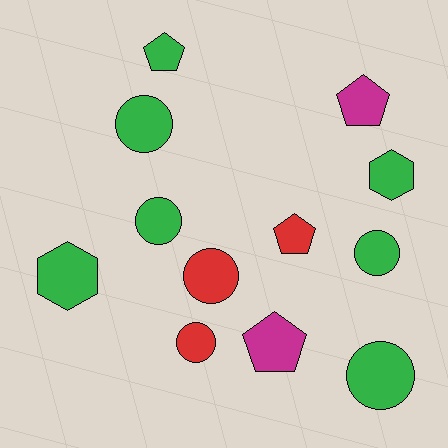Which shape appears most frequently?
Circle, with 6 objects.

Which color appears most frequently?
Green, with 7 objects.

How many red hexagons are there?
There are no red hexagons.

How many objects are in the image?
There are 12 objects.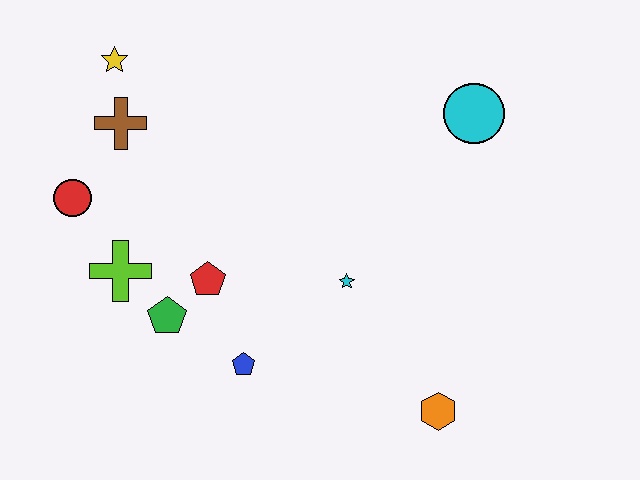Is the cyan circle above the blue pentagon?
Yes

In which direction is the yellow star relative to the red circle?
The yellow star is above the red circle.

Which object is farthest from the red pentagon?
The cyan circle is farthest from the red pentagon.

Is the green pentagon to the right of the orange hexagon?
No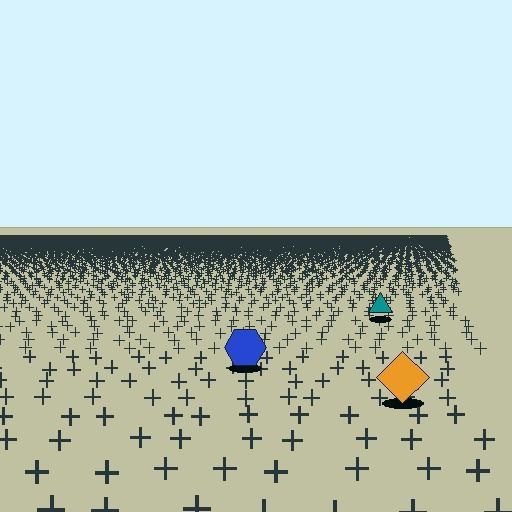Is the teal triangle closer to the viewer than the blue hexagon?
No. The blue hexagon is closer — you can tell from the texture gradient: the ground texture is coarser near it.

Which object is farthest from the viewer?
The teal triangle is farthest from the viewer. It appears smaller and the ground texture around it is denser.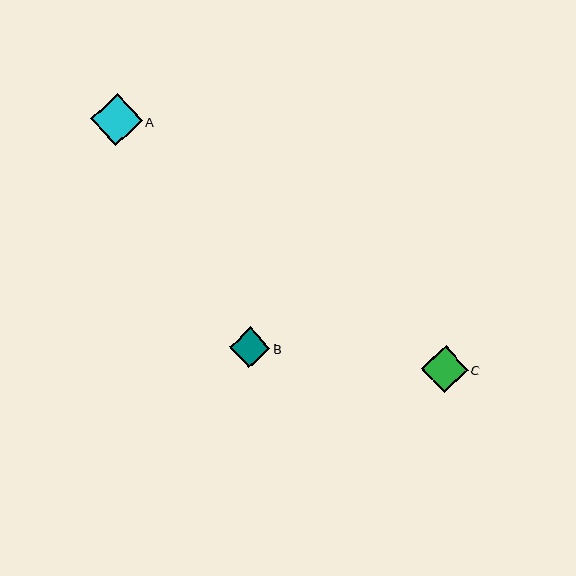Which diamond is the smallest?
Diamond B is the smallest with a size of approximately 40 pixels.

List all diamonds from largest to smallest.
From largest to smallest: A, C, B.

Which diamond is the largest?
Diamond A is the largest with a size of approximately 52 pixels.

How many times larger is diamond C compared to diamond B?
Diamond C is approximately 1.1 times the size of diamond B.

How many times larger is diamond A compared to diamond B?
Diamond A is approximately 1.3 times the size of diamond B.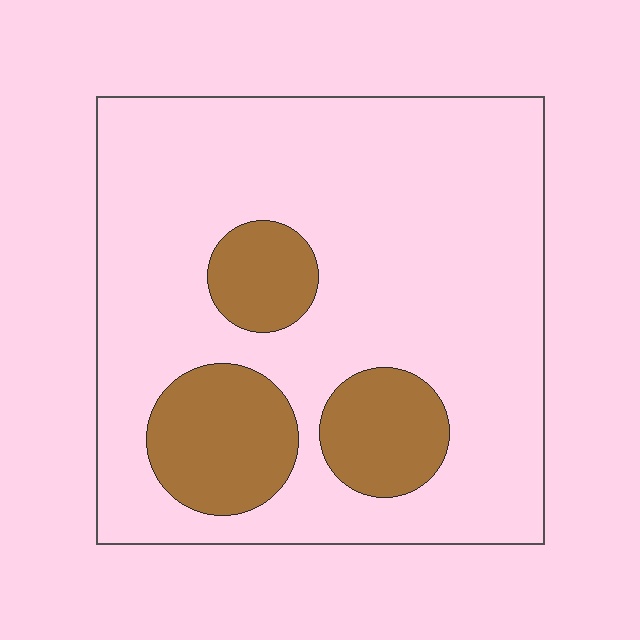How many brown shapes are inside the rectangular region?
3.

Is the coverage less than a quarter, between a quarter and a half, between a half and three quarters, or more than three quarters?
Less than a quarter.